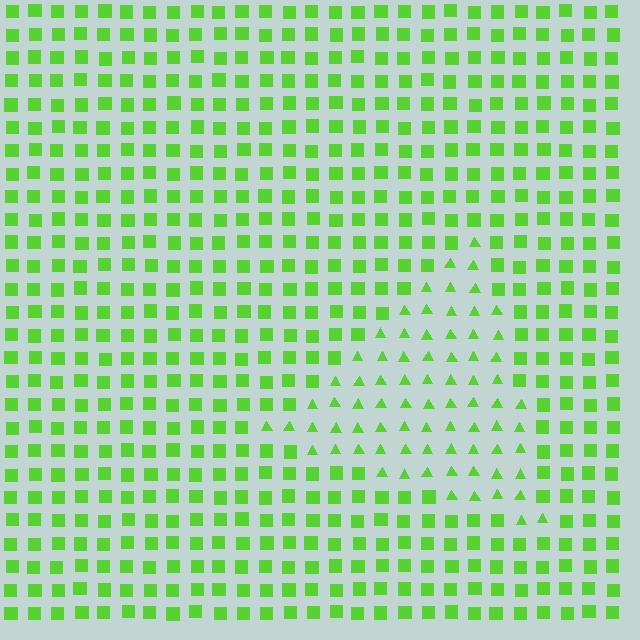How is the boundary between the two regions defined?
The boundary is defined by a change in element shape: triangles inside vs. squares outside. All elements share the same color and spacing.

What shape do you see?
I see a triangle.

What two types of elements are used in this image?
The image uses triangles inside the triangle region and squares outside it.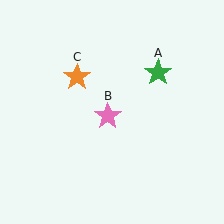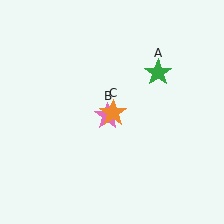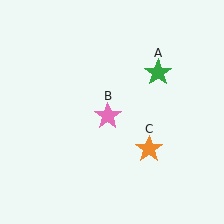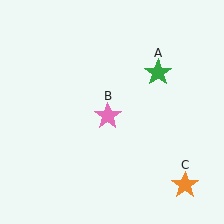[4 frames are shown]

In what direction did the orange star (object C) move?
The orange star (object C) moved down and to the right.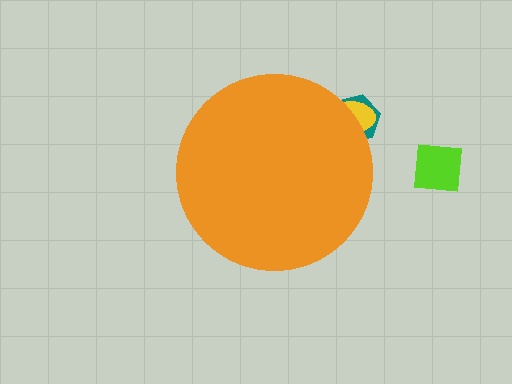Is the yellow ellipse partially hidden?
Yes, the yellow ellipse is partially hidden behind the orange circle.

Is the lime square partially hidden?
No, the lime square is fully visible.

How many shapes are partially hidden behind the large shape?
2 shapes are partially hidden.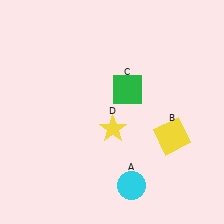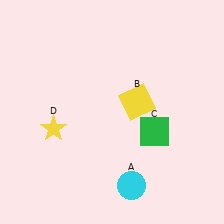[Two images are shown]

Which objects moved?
The objects that moved are: the yellow square (B), the green square (C), the yellow star (D).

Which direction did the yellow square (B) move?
The yellow square (B) moved left.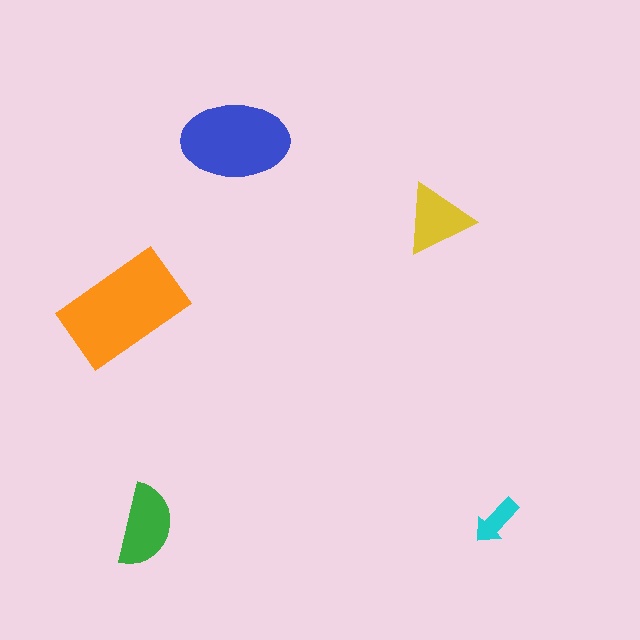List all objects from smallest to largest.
The cyan arrow, the yellow triangle, the green semicircle, the blue ellipse, the orange rectangle.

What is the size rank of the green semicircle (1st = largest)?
3rd.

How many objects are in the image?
There are 5 objects in the image.